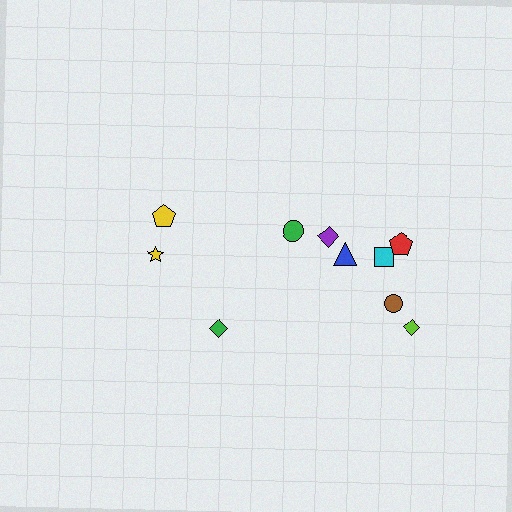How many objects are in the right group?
There are 7 objects.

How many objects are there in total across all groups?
There are 10 objects.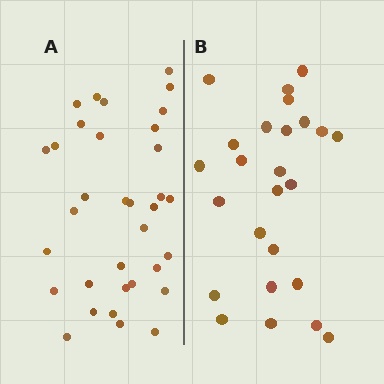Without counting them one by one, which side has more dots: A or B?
Region A (the left region) has more dots.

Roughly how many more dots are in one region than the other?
Region A has roughly 8 or so more dots than region B.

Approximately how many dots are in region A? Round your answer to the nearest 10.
About 30 dots. (The exact count is 34, which rounds to 30.)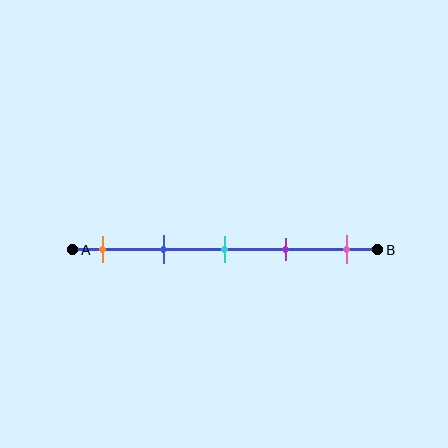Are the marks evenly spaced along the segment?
Yes, the marks are approximately evenly spaced.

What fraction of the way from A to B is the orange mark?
The orange mark is approximately 10% (0.1) of the way from A to B.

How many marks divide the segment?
There are 5 marks dividing the segment.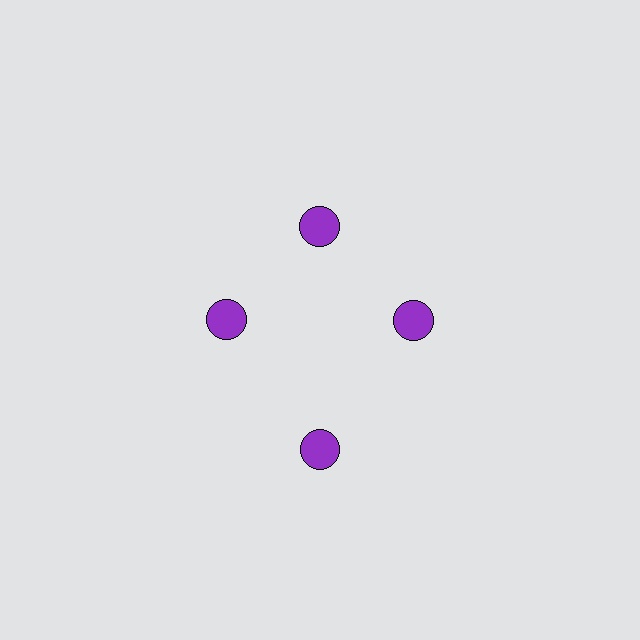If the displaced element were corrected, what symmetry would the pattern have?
It would have 4-fold rotational symmetry — the pattern would map onto itself every 90 degrees.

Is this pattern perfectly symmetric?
No. The 4 purple circles are arranged in a ring, but one element near the 6 o'clock position is pushed outward from the center, breaking the 4-fold rotational symmetry.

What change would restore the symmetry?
The symmetry would be restored by moving it inward, back onto the ring so that all 4 circles sit at equal angles and equal distance from the center.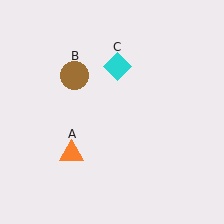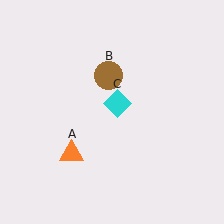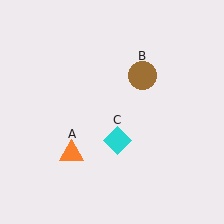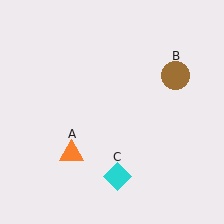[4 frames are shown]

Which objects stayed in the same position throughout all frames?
Orange triangle (object A) remained stationary.